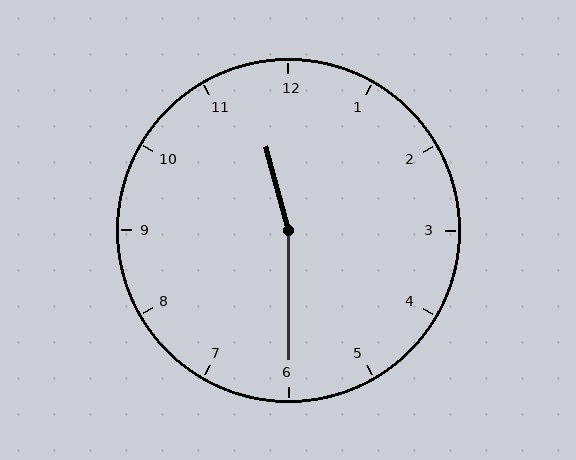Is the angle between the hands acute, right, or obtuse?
It is obtuse.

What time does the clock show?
11:30.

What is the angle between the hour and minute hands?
Approximately 165 degrees.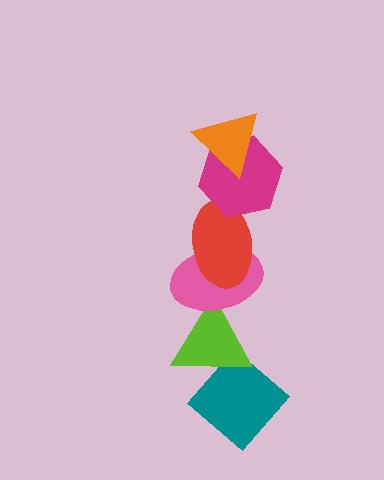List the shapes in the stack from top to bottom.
From top to bottom: the orange triangle, the magenta hexagon, the red ellipse, the pink ellipse, the lime triangle, the teal diamond.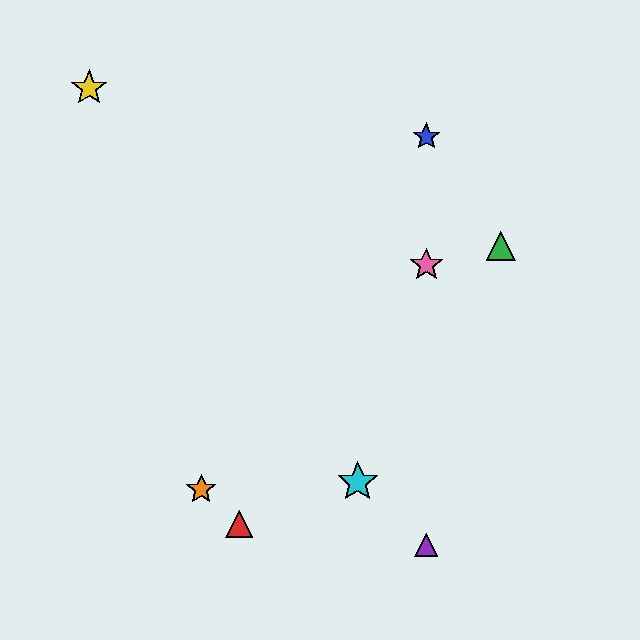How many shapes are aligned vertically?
3 shapes (the blue star, the purple triangle, the pink star) are aligned vertically.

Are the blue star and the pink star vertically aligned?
Yes, both are at x≈426.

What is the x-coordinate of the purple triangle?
The purple triangle is at x≈426.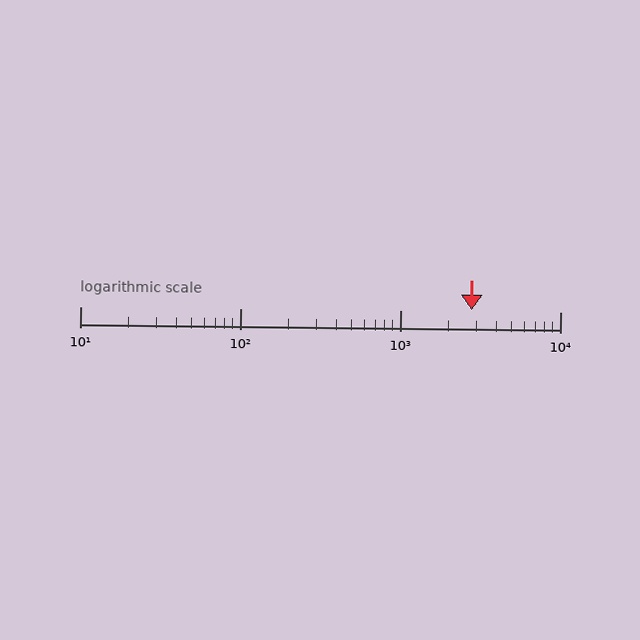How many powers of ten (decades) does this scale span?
The scale spans 3 decades, from 10 to 10000.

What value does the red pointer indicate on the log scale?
The pointer indicates approximately 2800.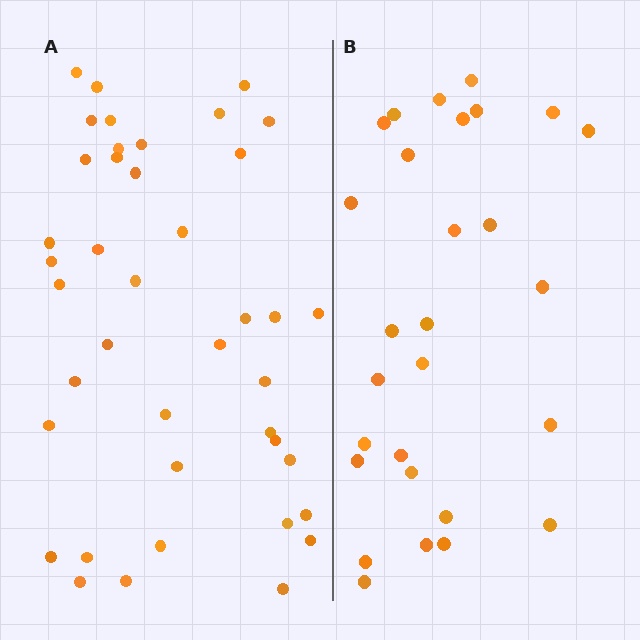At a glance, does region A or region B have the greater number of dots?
Region A (the left region) has more dots.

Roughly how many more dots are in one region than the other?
Region A has approximately 15 more dots than region B.